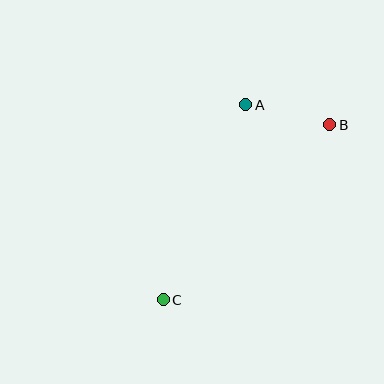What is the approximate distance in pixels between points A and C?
The distance between A and C is approximately 212 pixels.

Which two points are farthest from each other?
Points B and C are farthest from each other.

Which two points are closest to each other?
Points A and B are closest to each other.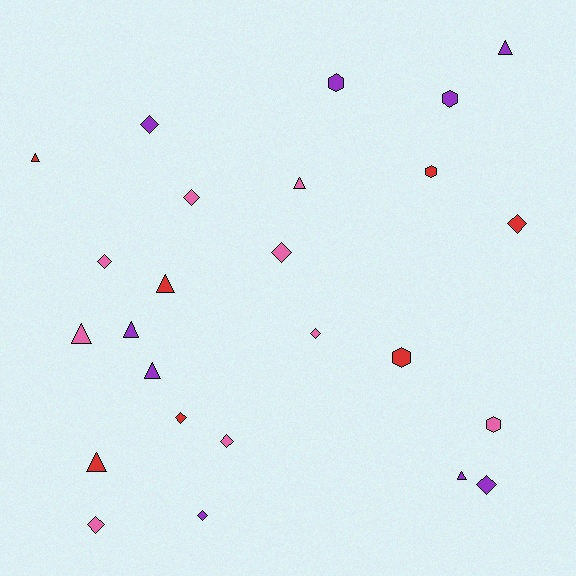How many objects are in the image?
There are 25 objects.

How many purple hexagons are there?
There are 2 purple hexagons.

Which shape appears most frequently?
Diamond, with 11 objects.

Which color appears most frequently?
Purple, with 9 objects.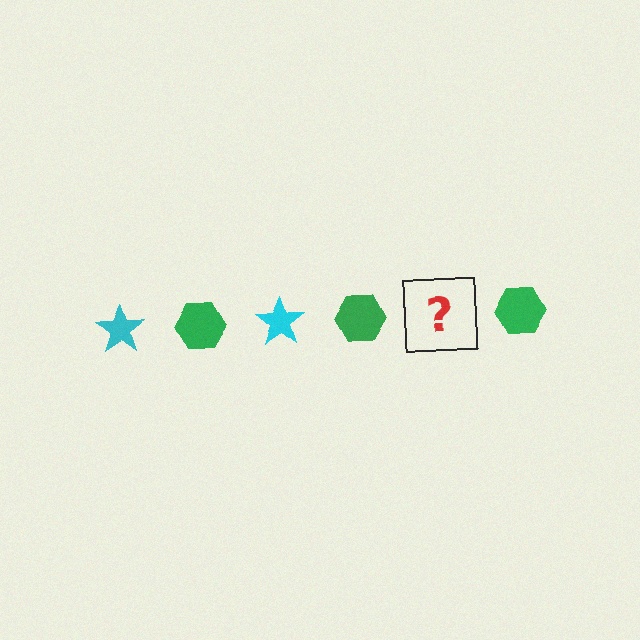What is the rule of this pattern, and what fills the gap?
The rule is that the pattern alternates between cyan star and green hexagon. The gap should be filled with a cyan star.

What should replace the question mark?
The question mark should be replaced with a cyan star.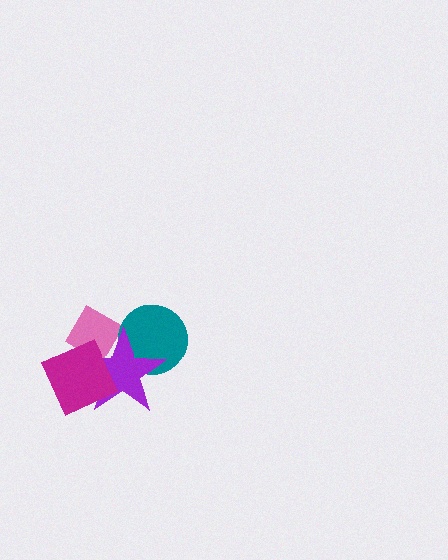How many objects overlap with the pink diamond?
2 objects overlap with the pink diamond.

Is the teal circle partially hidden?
Yes, it is partially covered by another shape.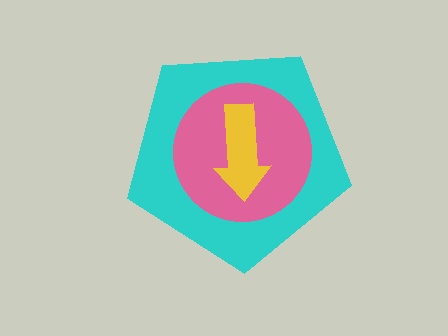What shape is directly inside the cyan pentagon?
The pink circle.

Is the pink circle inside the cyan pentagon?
Yes.